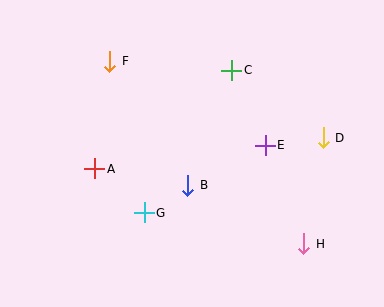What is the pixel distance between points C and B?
The distance between C and B is 123 pixels.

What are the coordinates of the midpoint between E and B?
The midpoint between E and B is at (227, 165).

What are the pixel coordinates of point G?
Point G is at (144, 213).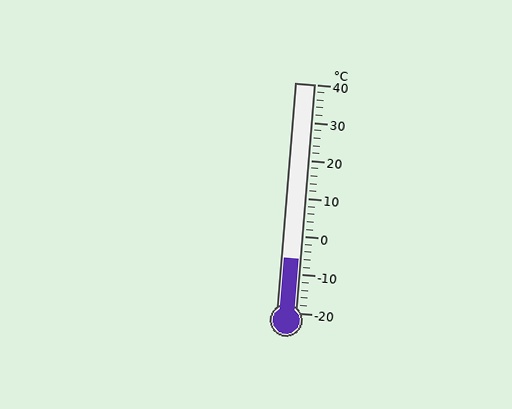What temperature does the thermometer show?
The thermometer shows approximately -6°C.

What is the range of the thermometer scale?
The thermometer scale ranges from -20°C to 40°C.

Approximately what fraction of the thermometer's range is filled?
The thermometer is filled to approximately 25% of its range.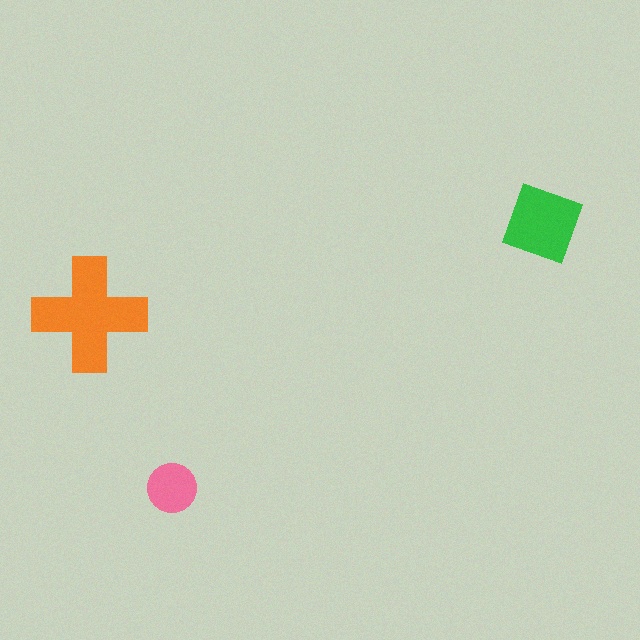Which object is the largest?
The orange cross.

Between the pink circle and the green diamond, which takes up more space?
The green diamond.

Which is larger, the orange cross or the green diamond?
The orange cross.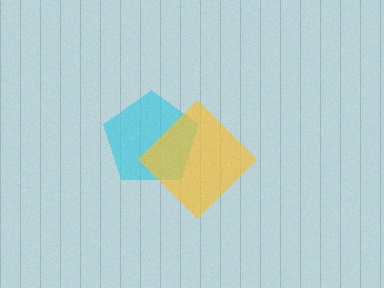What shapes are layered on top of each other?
The layered shapes are: a cyan pentagon, a yellow diamond.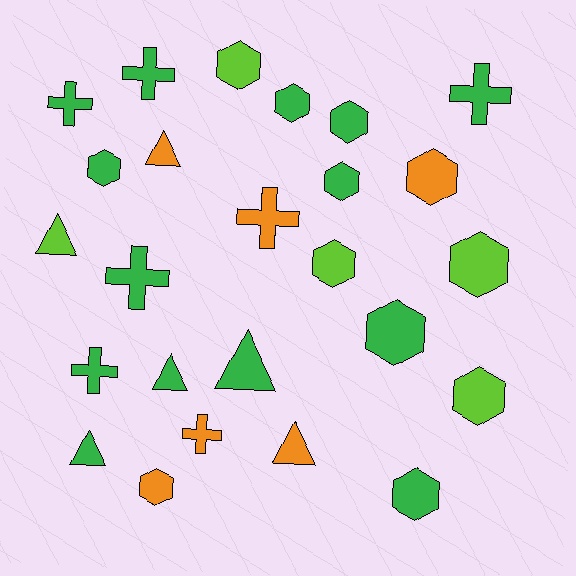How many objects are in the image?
There are 25 objects.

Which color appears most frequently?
Green, with 14 objects.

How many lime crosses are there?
There are no lime crosses.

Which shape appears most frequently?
Hexagon, with 12 objects.